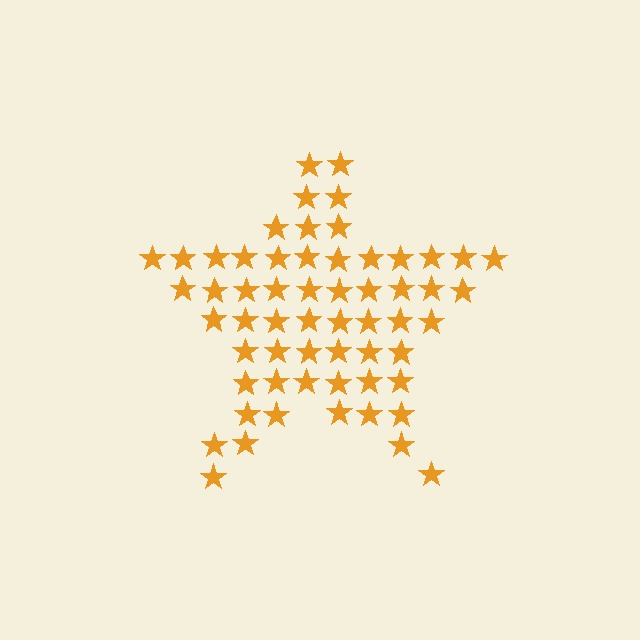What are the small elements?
The small elements are stars.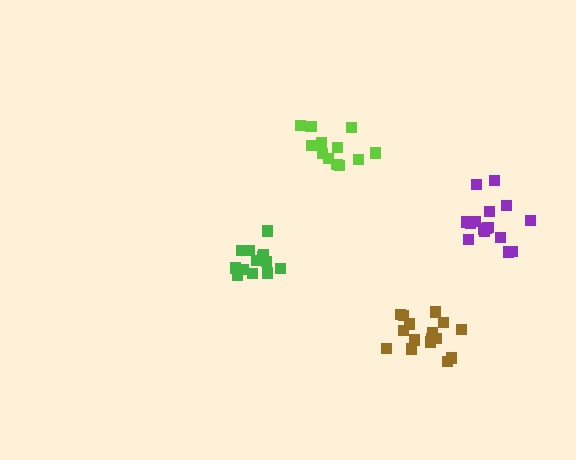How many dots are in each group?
Group 1: 16 dots, Group 2: 16 dots, Group 3: 12 dots, Group 4: 13 dots (57 total).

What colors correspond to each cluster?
The clusters are colored: purple, brown, lime, green.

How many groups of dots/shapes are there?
There are 4 groups.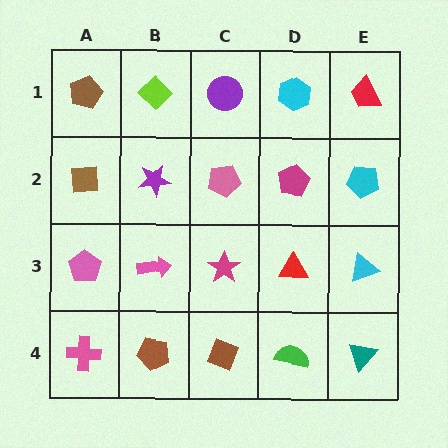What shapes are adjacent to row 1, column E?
A cyan pentagon (row 2, column E), a cyan hexagon (row 1, column D).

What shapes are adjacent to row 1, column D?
A magenta pentagon (row 2, column D), a purple circle (row 1, column C), a red trapezoid (row 1, column E).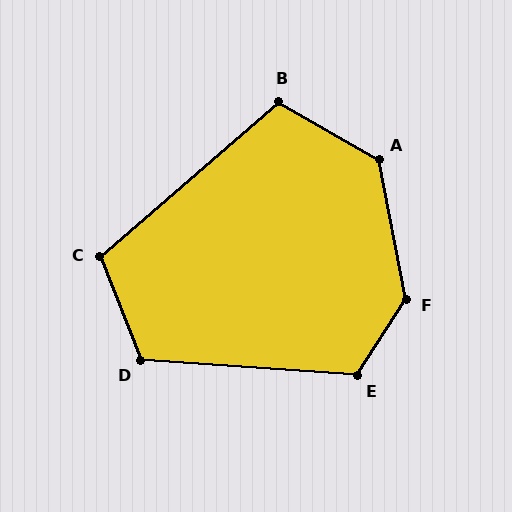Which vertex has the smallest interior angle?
B, at approximately 109 degrees.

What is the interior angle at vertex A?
Approximately 131 degrees (obtuse).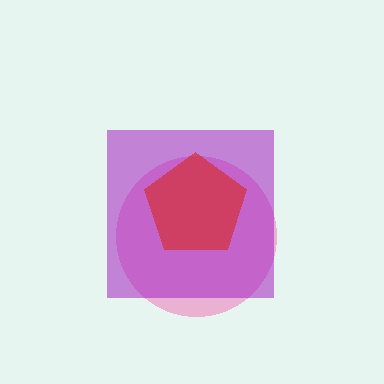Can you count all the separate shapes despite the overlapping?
Yes, there are 3 separate shapes.